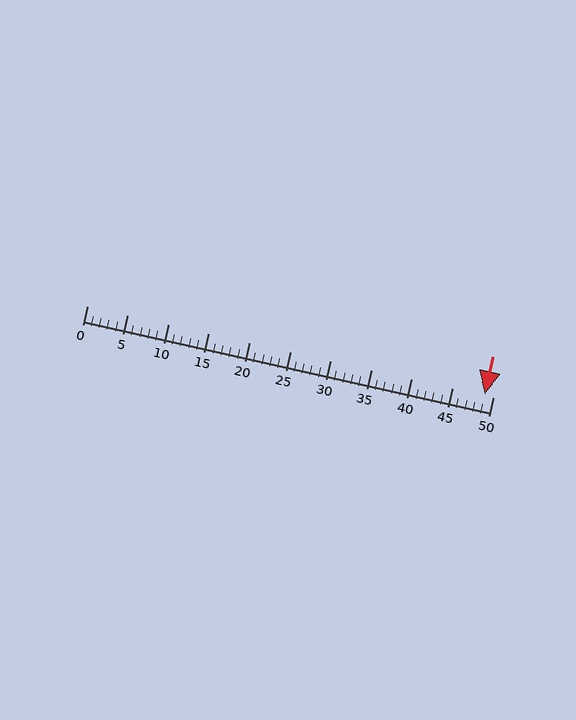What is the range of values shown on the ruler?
The ruler shows values from 0 to 50.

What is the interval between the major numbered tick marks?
The major tick marks are spaced 5 units apart.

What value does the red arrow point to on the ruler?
The red arrow points to approximately 49.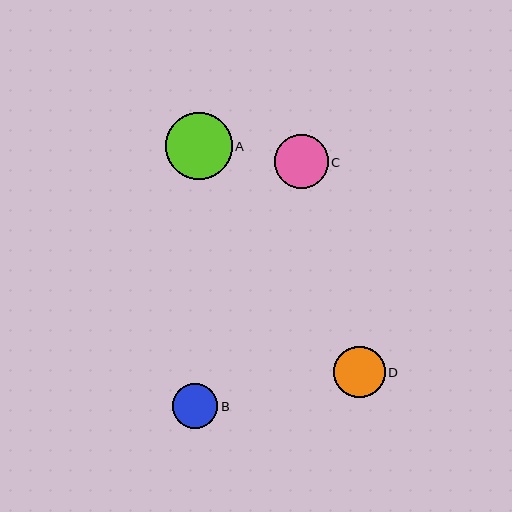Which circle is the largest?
Circle A is the largest with a size of approximately 67 pixels.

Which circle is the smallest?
Circle B is the smallest with a size of approximately 45 pixels.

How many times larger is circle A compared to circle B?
Circle A is approximately 1.5 times the size of circle B.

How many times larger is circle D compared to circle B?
Circle D is approximately 1.1 times the size of circle B.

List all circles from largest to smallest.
From largest to smallest: A, C, D, B.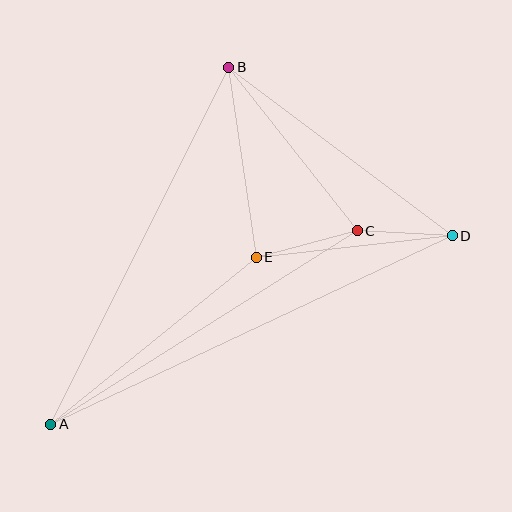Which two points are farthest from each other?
Points A and D are farthest from each other.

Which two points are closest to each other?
Points C and D are closest to each other.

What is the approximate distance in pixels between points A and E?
The distance between A and E is approximately 265 pixels.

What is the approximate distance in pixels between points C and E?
The distance between C and E is approximately 104 pixels.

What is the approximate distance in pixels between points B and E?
The distance between B and E is approximately 192 pixels.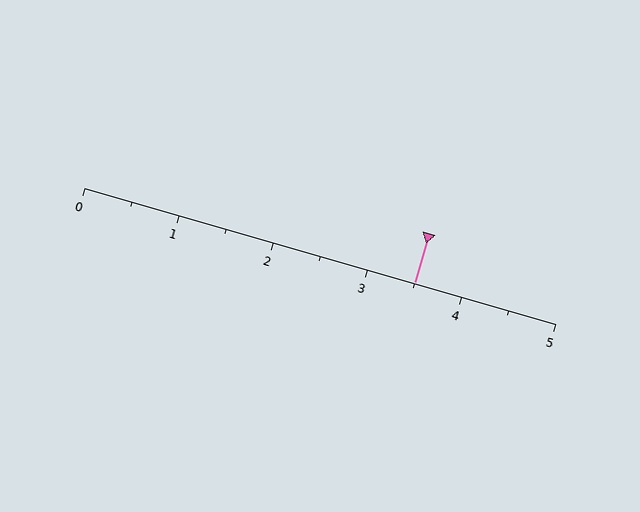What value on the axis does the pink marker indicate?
The marker indicates approximately 3.5.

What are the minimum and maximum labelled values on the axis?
The axis runs from 0 to 5.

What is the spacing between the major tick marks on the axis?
The major ticks are spaced 1 apart.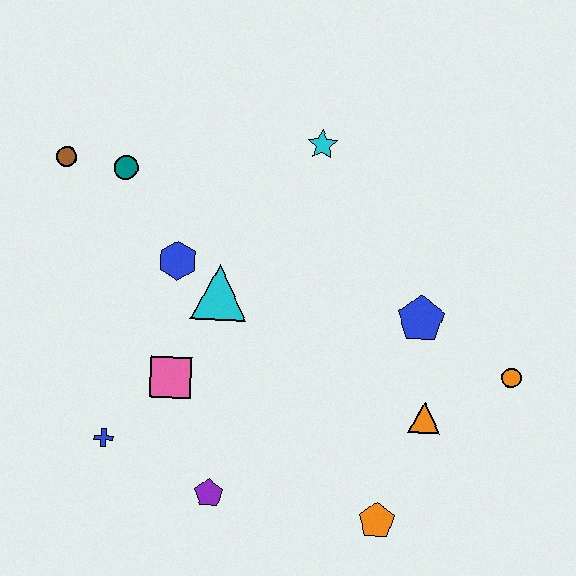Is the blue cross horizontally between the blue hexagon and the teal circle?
No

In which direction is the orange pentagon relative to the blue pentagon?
The orange pentagon is below the blue pentagon.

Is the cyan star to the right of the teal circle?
Yes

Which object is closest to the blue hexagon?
The cyan triangle is closest to the blue hexagon.